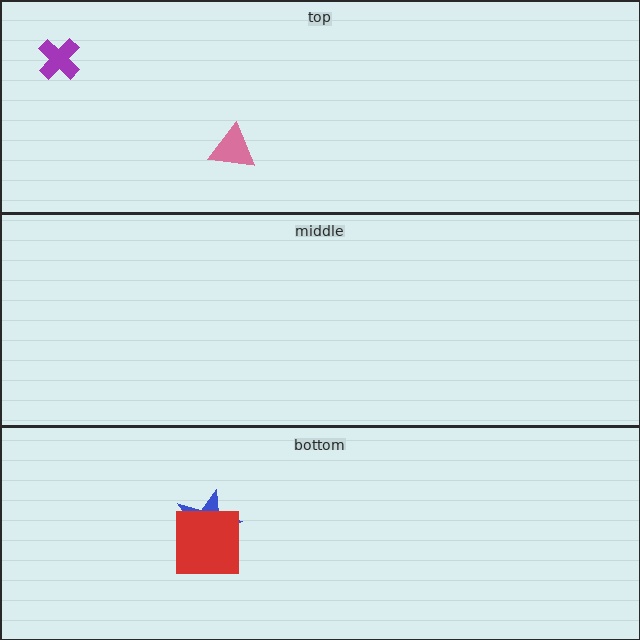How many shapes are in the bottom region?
2.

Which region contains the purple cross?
The top region.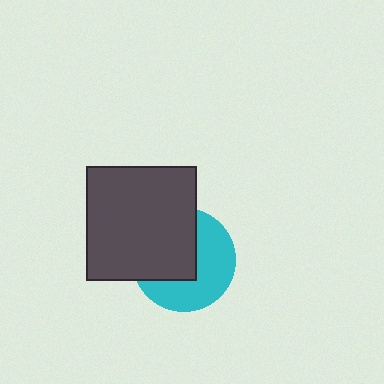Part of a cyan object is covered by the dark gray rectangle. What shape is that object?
It is a circle.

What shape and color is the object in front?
The object in front is a dark gray rectangle.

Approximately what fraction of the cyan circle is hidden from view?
Roughly 50% of the cyan circle is hidden behind the dark gray rectangle.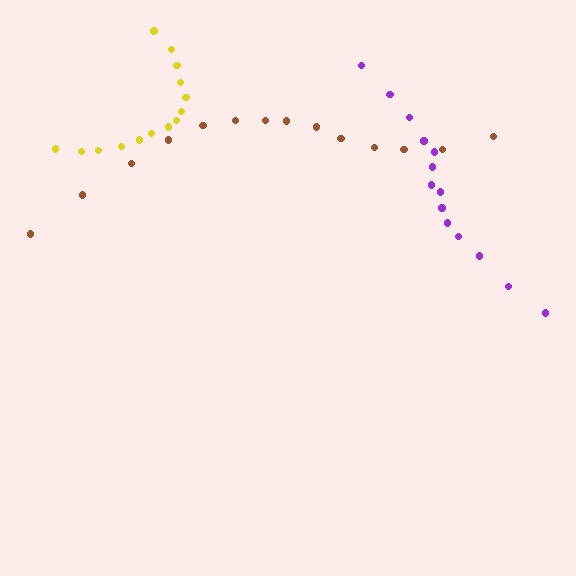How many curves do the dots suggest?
There are 3 distinct paths.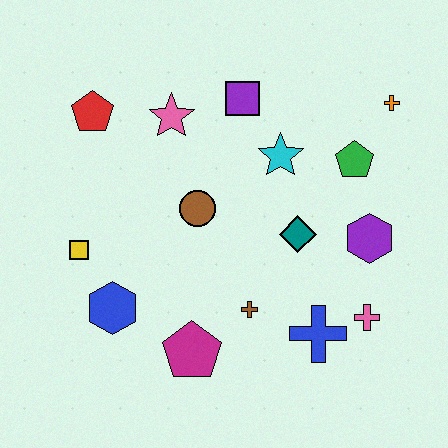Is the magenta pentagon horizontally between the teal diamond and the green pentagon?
No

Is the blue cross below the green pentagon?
Yes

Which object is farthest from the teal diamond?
The red pentagon is farthest from the teal diamond.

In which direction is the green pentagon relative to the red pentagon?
The green pentagon is to the right of the red pentagon.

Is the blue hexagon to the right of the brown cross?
No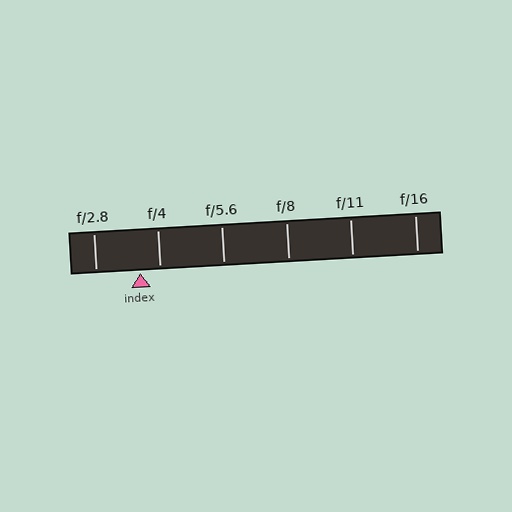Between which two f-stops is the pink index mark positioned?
The index mark is between f/2.8 and f/4.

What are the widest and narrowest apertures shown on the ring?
The widest aperture shown is f/2.8 and the narrowest is f/16.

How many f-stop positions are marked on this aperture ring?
There are 6 f-stop positions marked.